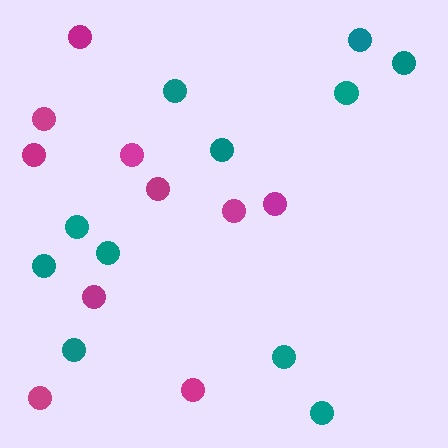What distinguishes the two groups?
There are 2 groups: one group of magenta circles (10) and one group of teal circles (11).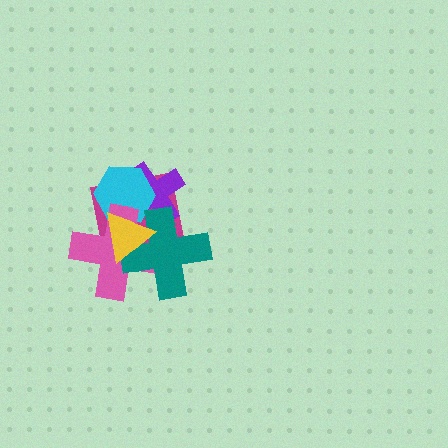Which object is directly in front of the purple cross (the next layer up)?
The cyan hexagon is directly in front of the purple cross.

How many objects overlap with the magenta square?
5 objects overlap with the magenta square.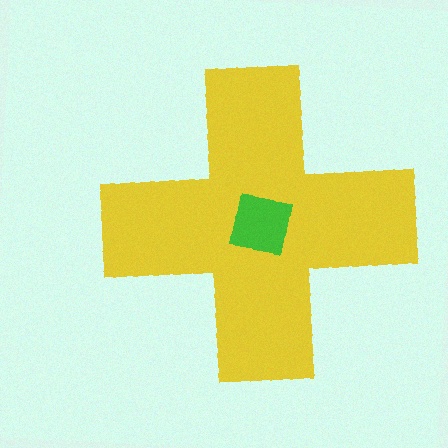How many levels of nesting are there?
2.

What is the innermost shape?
The green square.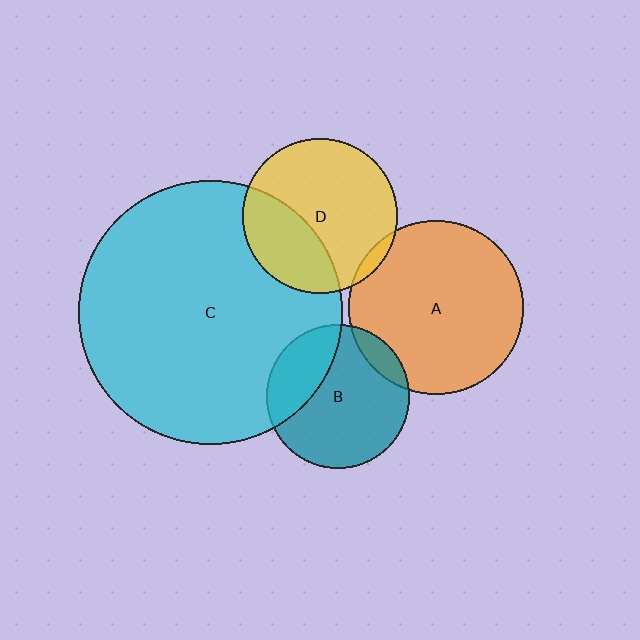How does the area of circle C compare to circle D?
Approximately 2.9 times.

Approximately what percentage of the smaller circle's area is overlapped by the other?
Approximately 10%.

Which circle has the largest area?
Circle C (cyan).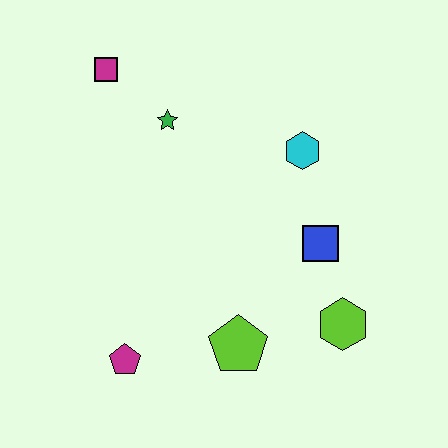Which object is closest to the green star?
The magenta square is closest to the green star.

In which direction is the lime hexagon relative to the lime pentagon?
The lime hexagon is to the right of the lime pentagon.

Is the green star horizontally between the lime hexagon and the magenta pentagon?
Yes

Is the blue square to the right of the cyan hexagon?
Yes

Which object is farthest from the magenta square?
The lime hexagon is farthest from the magenta square.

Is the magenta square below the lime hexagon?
No